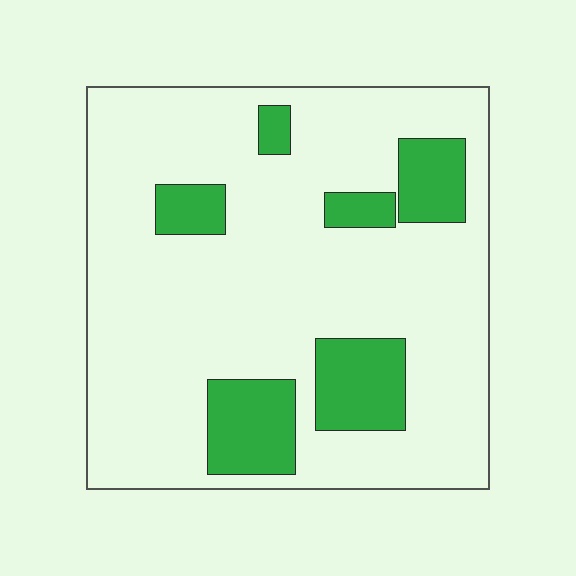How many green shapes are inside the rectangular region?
6.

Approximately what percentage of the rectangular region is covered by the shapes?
Approximately 20%.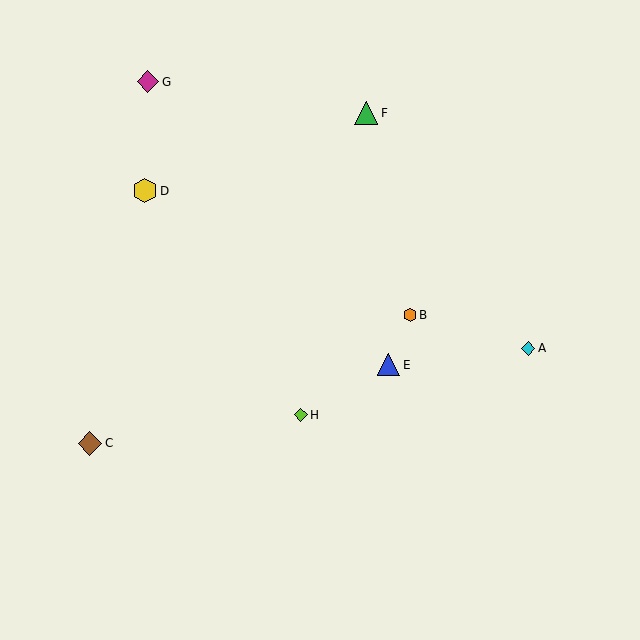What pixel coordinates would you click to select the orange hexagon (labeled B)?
Click at (410, 315) to select the orange hexagon B.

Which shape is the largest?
The yellow hexagon (labeled D) is the largest.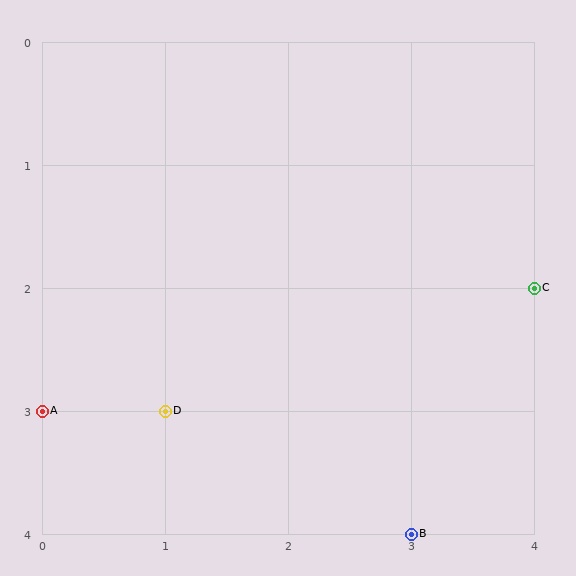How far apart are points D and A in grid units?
Points D and A are 1 column apart.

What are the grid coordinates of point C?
Point C is at grid coordinates (4, 2).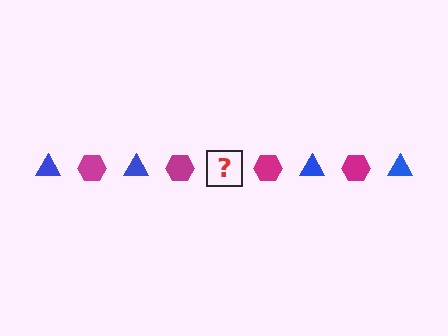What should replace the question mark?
The question mark should be replaced with a blue triangle.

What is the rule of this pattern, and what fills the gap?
The rule is that the pattern alternates between blue triangle and magenta hexagon. The gap should be filled with a blue triangle.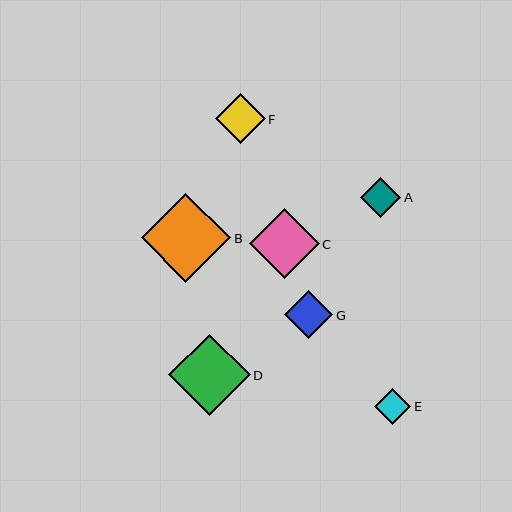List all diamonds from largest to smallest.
From largest to smallest: B, D, C, F, G, A, E.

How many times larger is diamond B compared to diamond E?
Diamond B is approximately 2.5 times the size of diamond E.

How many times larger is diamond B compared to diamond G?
Diamond B is approximately 1.9 times the size of diamond G.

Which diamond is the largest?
Diamond B is the largest with a size of approximately 89 pixels.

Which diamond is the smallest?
Diamond E is the smallest with a size of approximately 36 pixels.